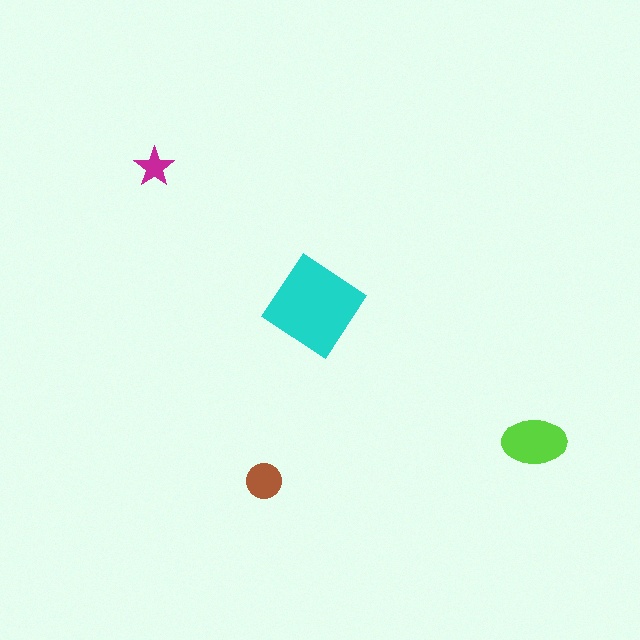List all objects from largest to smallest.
The cyan diamond, the lime ellipse, the brown circle, the magenta star.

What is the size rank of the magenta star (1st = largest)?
4th.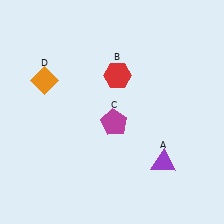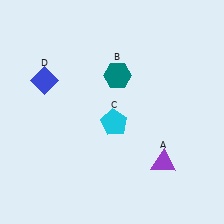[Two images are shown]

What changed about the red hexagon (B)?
In Image 1, B is red. In Image 2, it changed to teal.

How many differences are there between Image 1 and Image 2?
There are 3 differences between the two images.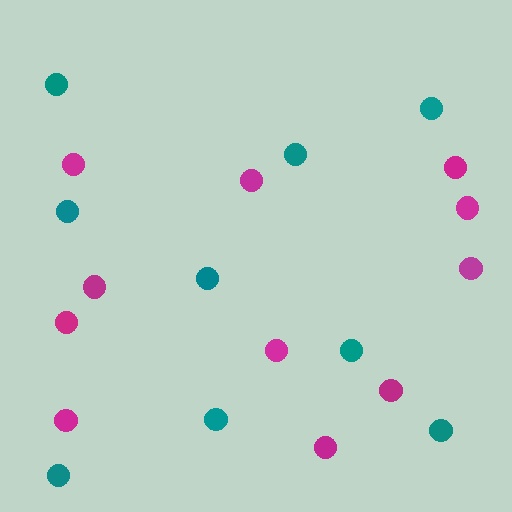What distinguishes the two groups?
There are 2 groups: one group of teal circles (9) and one group of magenta circles (11).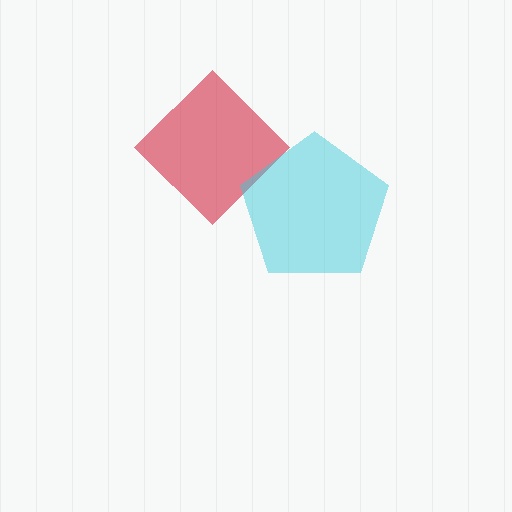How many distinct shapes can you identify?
There are 2 distinct shapes: a red diamond, a cyan pentagon.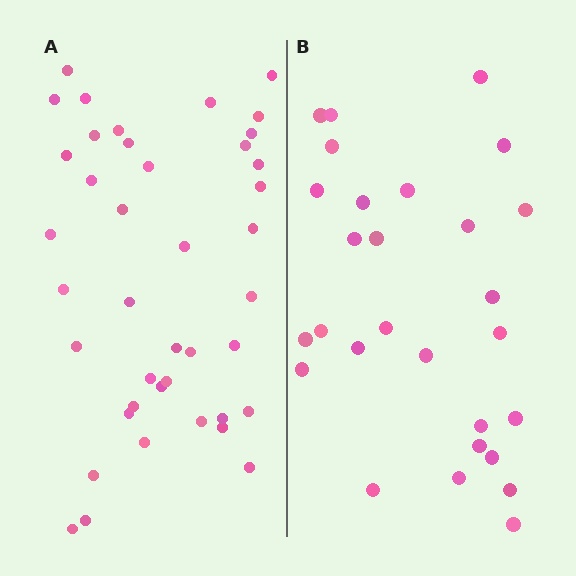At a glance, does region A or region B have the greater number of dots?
Region A (the left region) has more dots.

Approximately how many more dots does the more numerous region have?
Region A has approximately 15 more dots than region B.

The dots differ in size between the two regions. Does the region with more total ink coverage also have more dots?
No. Region B has more total ink coverage because its dots are larger, but region A actually contains more individual dots. Total area can be misleading — the number of items is what matters here.